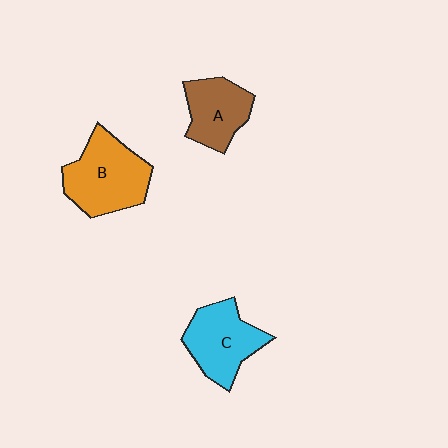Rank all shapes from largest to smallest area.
From largest to smallest: B (orange), C (cyan), A (brown).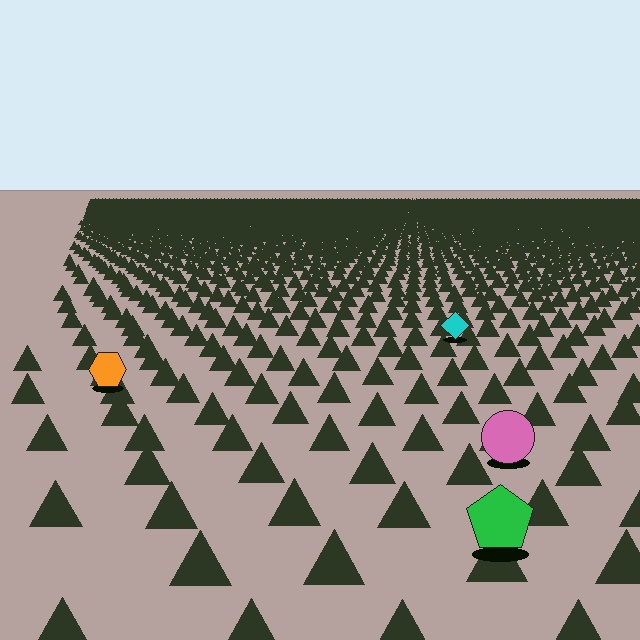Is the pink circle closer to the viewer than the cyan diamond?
Yes. The pink circle is closer — you can tell from the texture gradient: the ground texture is coarser near it.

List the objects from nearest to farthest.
From nearest to farthest: the green pentagon, the pink circle, the orange hexagon, the cyan diamond.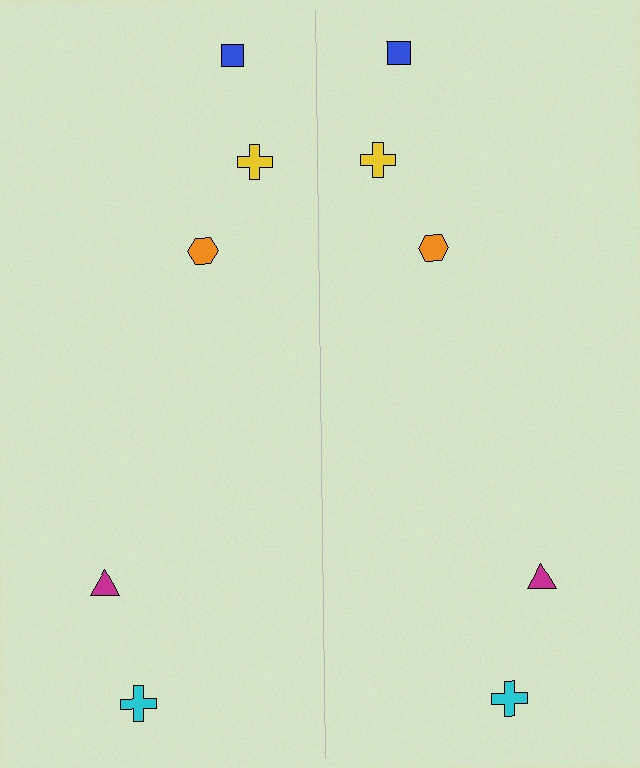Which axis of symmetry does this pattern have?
The pattern has a vertical axis of symmetry running through the center of the image.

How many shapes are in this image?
There are 10 shapes in this image.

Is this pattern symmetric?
Yes, this pattern has bilateral (reflection) symmetry.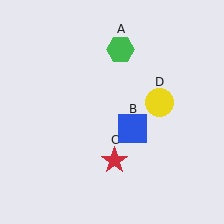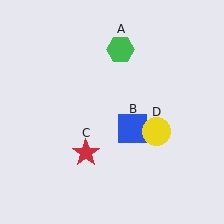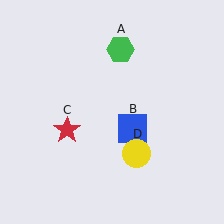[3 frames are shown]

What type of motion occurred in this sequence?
The red star (object C), yellow circle (object D) rotated clockwise around the center of the scene.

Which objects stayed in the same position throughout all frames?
Green hexagon (object A) and blue square (object B) remained stationary.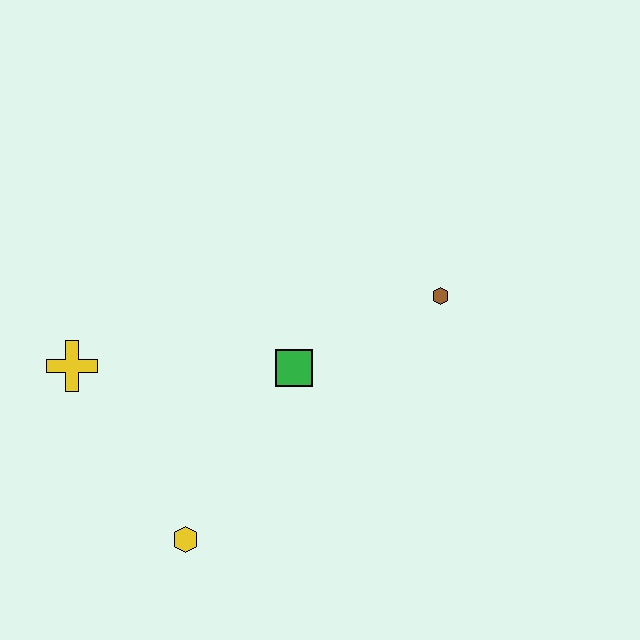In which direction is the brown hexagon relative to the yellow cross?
The brown hexagon is to the right of the yellow cross.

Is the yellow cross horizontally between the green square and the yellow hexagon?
No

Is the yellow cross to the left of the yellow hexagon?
Yes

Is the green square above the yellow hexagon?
Yes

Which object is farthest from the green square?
The yellow cross is farthest from the green square.